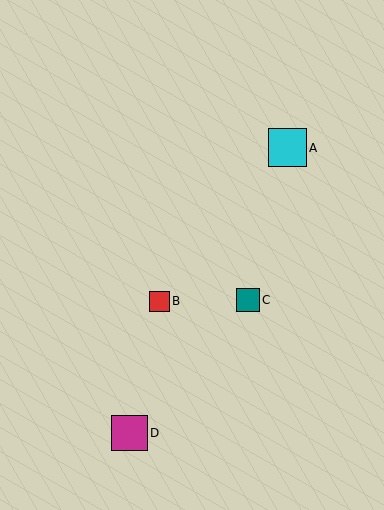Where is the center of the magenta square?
The center of the magenta square is at (129, 433).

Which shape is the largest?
The cyan square (labeled A) is the largest.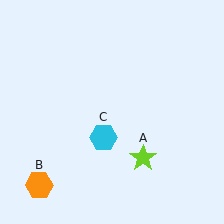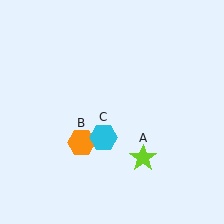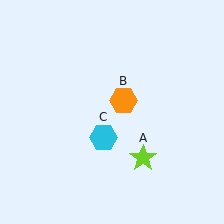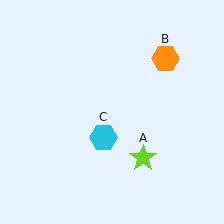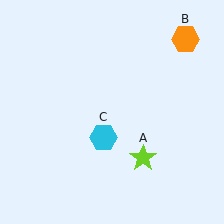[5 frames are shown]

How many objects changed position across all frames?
1 object changed position: orange hexagon (object B).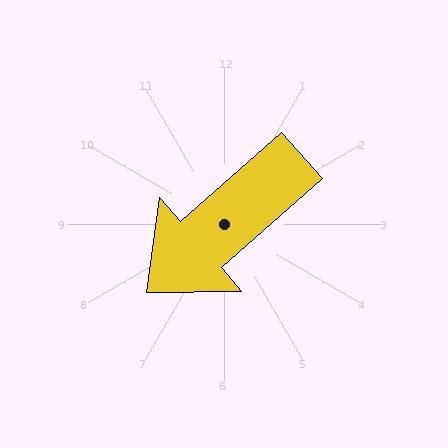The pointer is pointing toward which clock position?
Roughly 8 o'clock.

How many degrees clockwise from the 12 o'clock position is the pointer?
Approximately 229 degrees.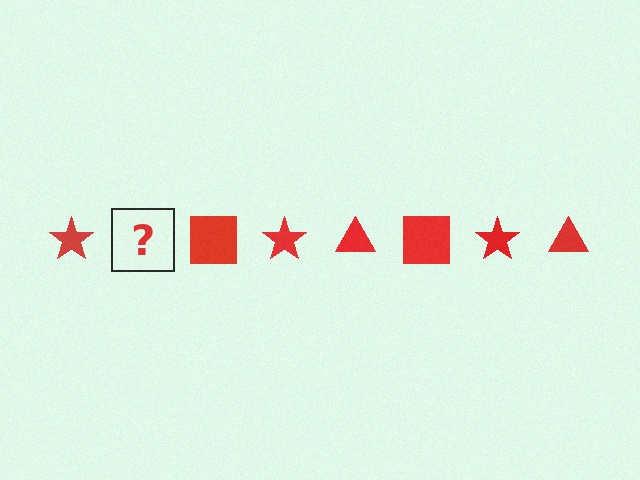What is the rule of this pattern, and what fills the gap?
The rule is that the pattern cycles through star, triangle, square shapes in red. The gap should be filled with a red triangle.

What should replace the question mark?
The question mark should be replaced with a red triangle.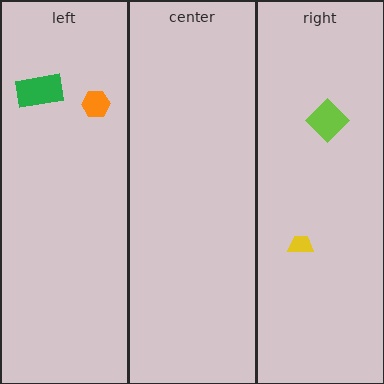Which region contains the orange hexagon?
The left region.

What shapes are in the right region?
The yellow trapezoid, the lime diamond.